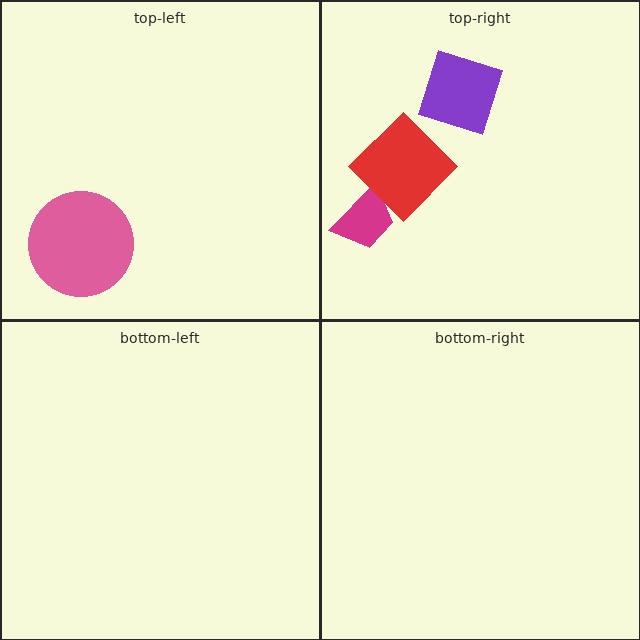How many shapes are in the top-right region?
3.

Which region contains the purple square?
The top-right region.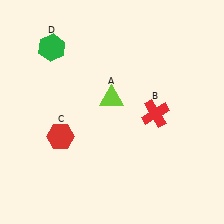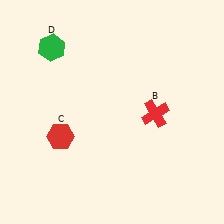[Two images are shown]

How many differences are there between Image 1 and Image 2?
There is 1 difference between the two images.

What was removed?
The lime triangle (A) was removed in Image 2.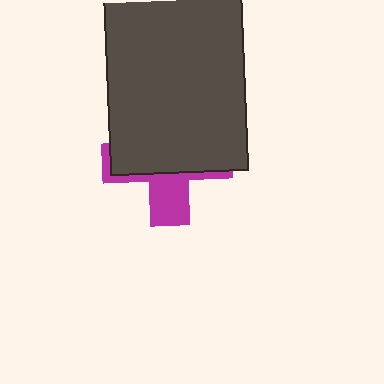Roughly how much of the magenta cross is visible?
A small part of it is visible (roughly 33%).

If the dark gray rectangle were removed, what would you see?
You would see the complete magenta cross.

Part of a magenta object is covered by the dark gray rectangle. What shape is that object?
It is a cross.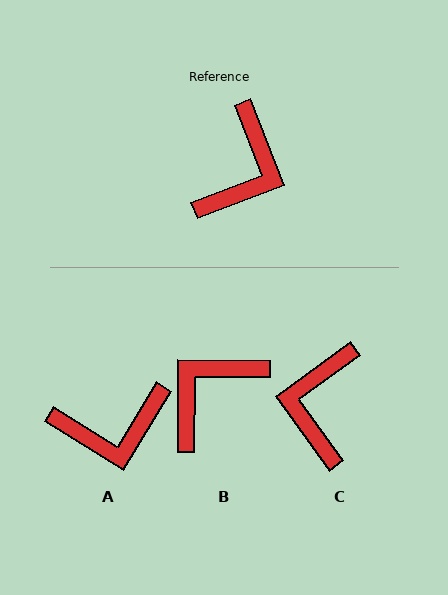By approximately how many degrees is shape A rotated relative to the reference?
Approximately 52 degrees clockwise.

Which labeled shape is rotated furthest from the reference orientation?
C, about 165 degrees away.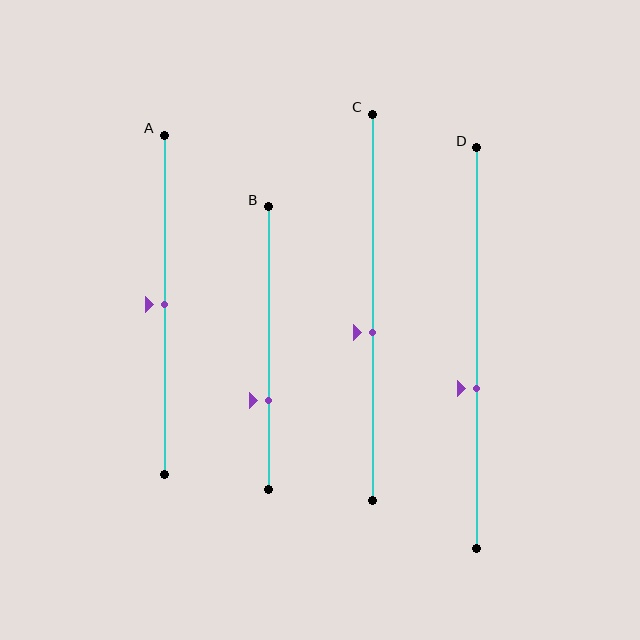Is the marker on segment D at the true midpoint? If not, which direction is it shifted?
No, the marker on segment D is shifted downward by about 10% of the segment length.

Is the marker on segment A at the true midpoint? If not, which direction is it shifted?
Yes, the marker on segment A is at the true midpoint.